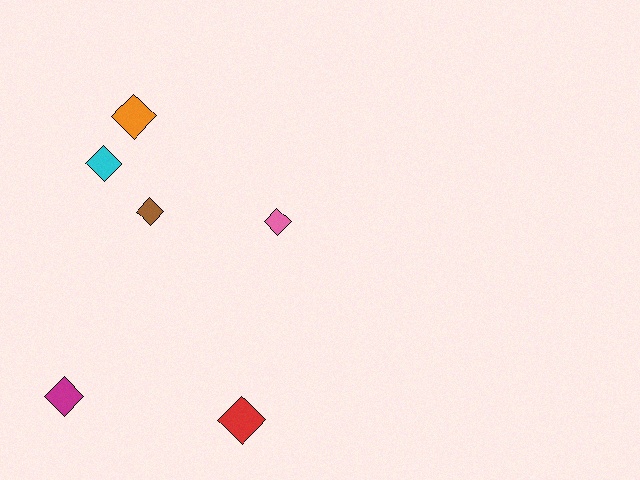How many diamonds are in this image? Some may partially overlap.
There are 6 diamonds.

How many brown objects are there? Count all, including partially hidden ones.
There is 1 brown object.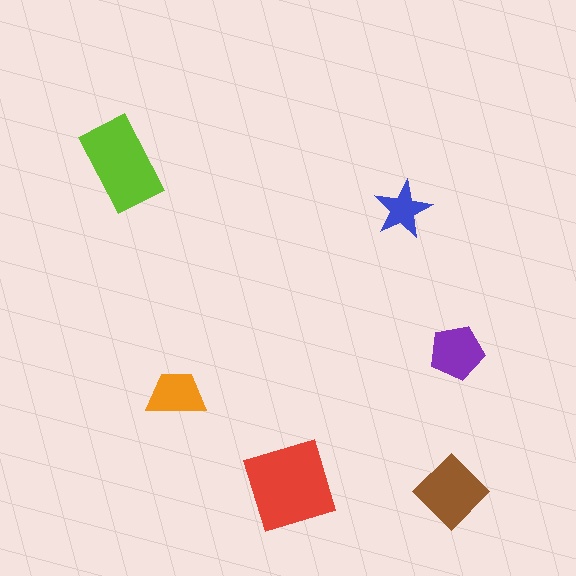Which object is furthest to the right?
The purple pentagon is rightmost.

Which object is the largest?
The red square.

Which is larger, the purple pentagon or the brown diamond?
The brown diamond.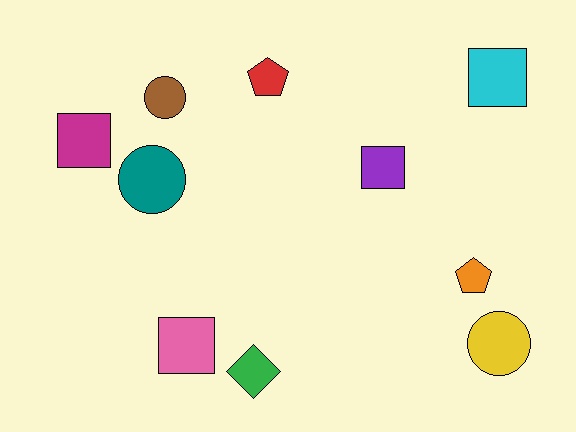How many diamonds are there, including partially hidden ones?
There is 1 diamond.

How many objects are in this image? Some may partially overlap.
There are 10 objects.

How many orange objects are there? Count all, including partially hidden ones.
There is 1 orange object.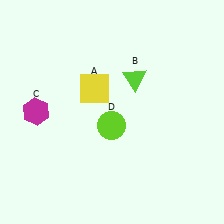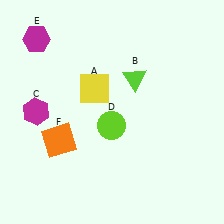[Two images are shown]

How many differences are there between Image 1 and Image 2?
There are 2 differences between the two images.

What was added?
A magenta hexagon (E), an orange square (F) were added in Image 2.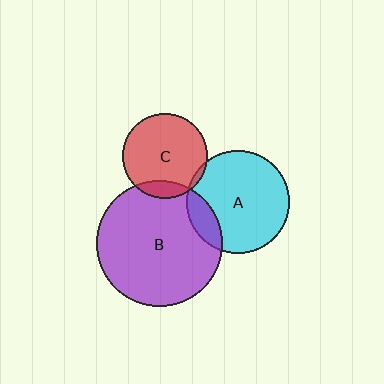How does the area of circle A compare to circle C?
Approximately 1.5 times.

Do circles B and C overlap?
Yes.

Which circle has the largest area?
Circle B (purple).